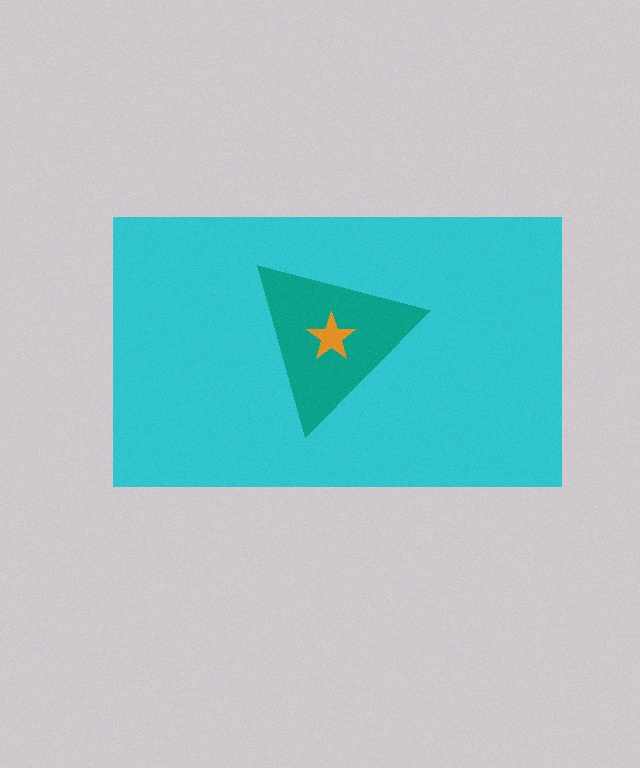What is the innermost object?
The orange star.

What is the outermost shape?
The cyan rectangle.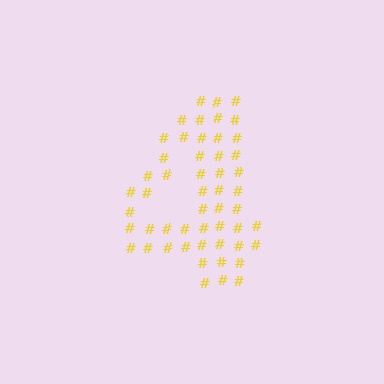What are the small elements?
The small elements are hash symbols.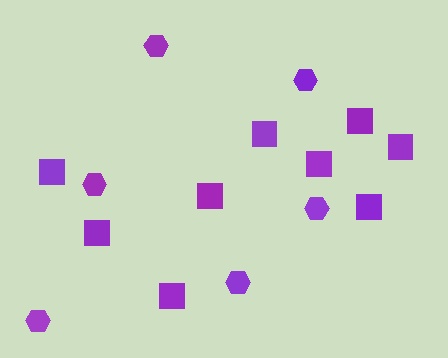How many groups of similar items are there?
There are 2 groups: one group of hexagons (6) and one group of squares (9).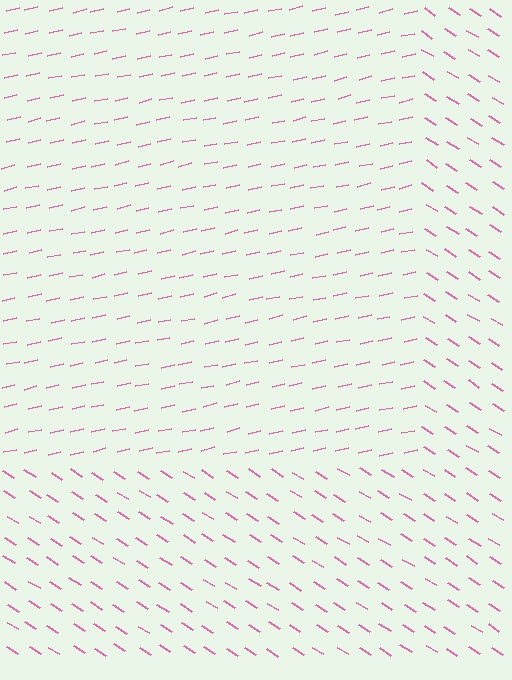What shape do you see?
I see a rectangle.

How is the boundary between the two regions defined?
The boundary is defined purely by a change in line orientation (approximately 45 degrees difference). All lines are the same color and thickness.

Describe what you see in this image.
The image is filled with small pink line segments. A rectangle region in the image has lines oriented differently from the surrounding lines, creating a visible texture boundary.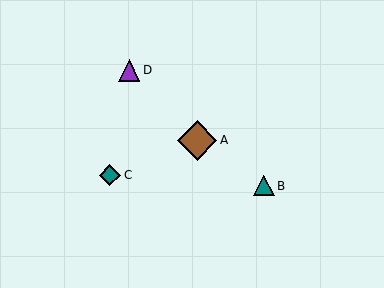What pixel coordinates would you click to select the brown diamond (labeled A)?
Click at (197, 140) to select the brown diamond A.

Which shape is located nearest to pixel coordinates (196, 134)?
The brown diamond (labeled A) at (197, 140) is nearest to that location.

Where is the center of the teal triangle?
The center of the teal triangle is at (264, 186).